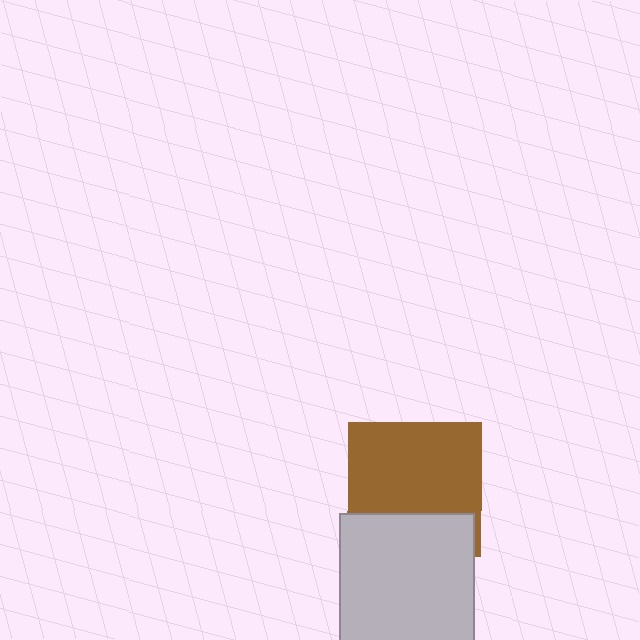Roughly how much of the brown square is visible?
Most of it is visible (roughly 69%).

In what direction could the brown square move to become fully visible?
The brown square could move up. That would shift it out from behind the light gray rectangle entirely.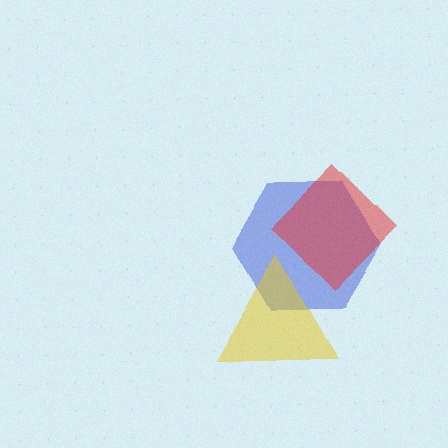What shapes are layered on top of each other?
The layered shapes are: a blue hexagon, a red diamond, a yellow triangle.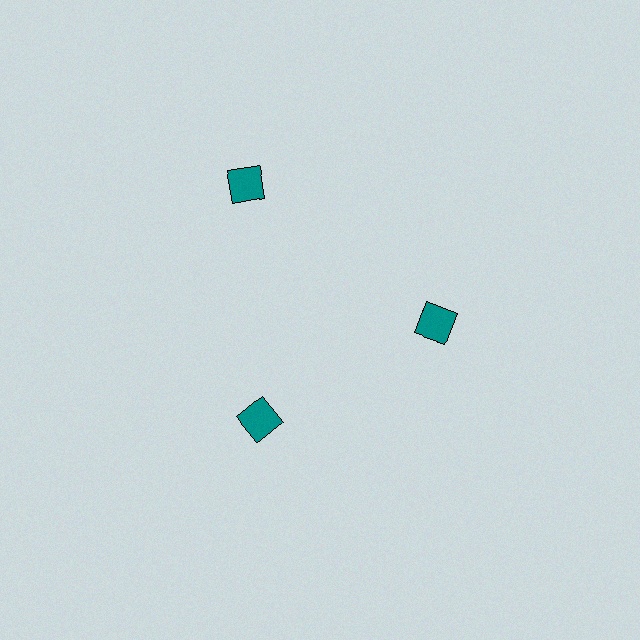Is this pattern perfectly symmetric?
No. The 3 teal squares are arranged in a ring, but one element near the 11 o'clock position is pushed outward from the center, breaking the 3-fold rotational symmetry.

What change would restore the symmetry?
The symmetry would be restored by moving it inward, back onto the ring so that all 3 squares sit at equal angles and equal distance from the center.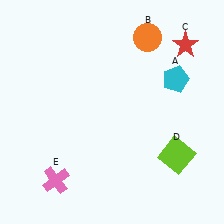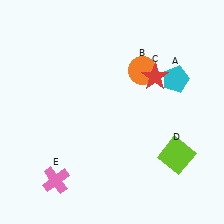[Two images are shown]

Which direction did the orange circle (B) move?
The orange circle (B) moved down.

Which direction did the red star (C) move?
The red star (C) moved down.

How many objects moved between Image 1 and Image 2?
2 objects moved between the two images.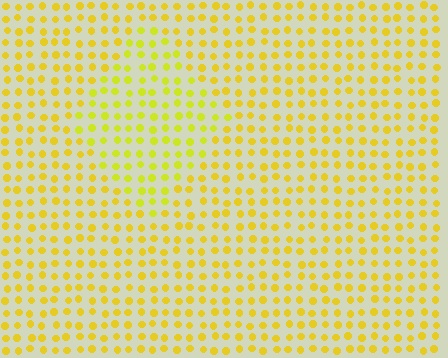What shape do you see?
I see a diamond.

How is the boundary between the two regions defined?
The boundary is defined purely by a slight shift in hue (about 17 degrees). Spacing, size, and orientation are identical on both sides.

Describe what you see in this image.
The image is filled with small yellow elements in a uniform arrangement. A diamond-shaped region is visible where the elements are tinted to a slightly different hue, forming a subtle color boundary.